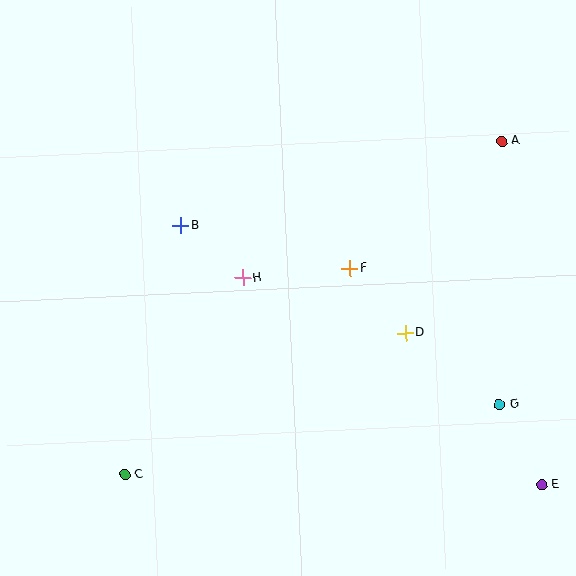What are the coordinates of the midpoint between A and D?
The midpoint between A and D is at (454, 237).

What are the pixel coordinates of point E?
Point E is at (542, 485).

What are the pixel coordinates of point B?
Point B is at (181, 225).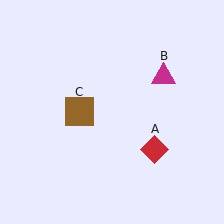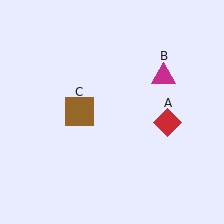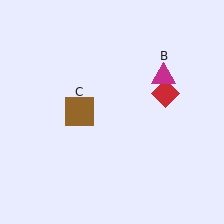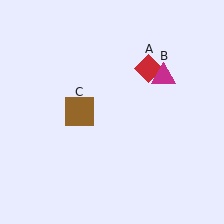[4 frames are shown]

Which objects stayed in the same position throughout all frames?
Magenta triangle (object B) and brown square (object C) remained stationary.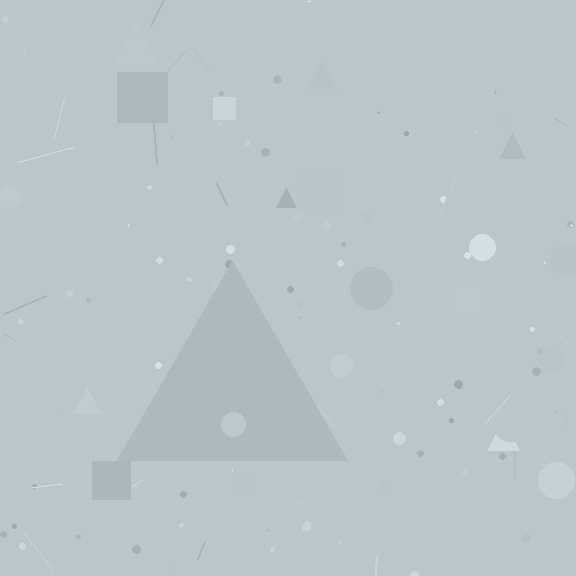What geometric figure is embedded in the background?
A triangle is embedded in the background.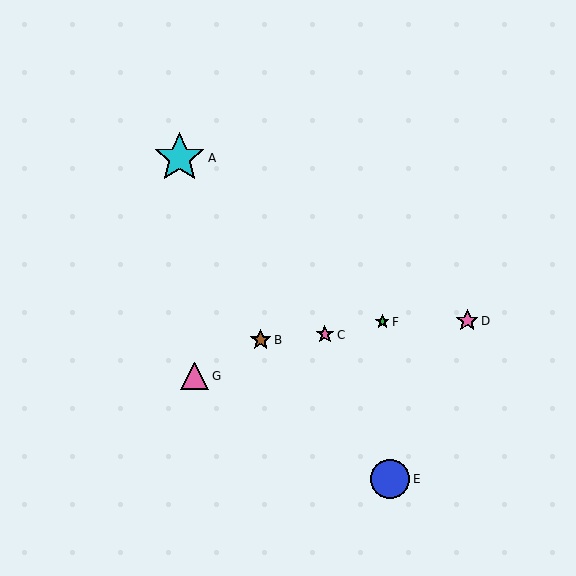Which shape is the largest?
The cyan star (labeled A) is the largest.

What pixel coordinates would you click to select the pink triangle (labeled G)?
Click at (195, 376) to select the pink triangle G.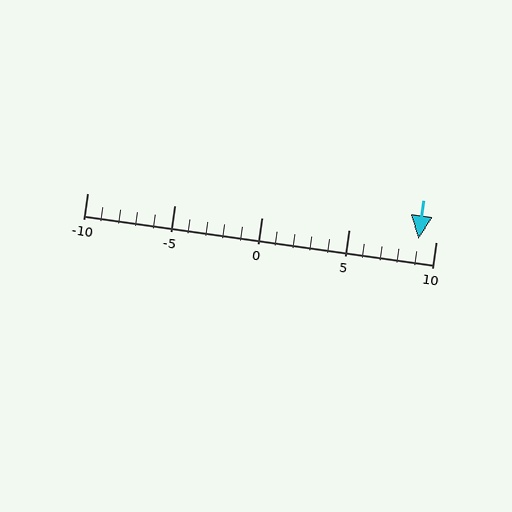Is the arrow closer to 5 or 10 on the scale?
The arrow is closer to 10.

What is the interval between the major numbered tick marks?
The major tick marks are spaced 5 units apart.